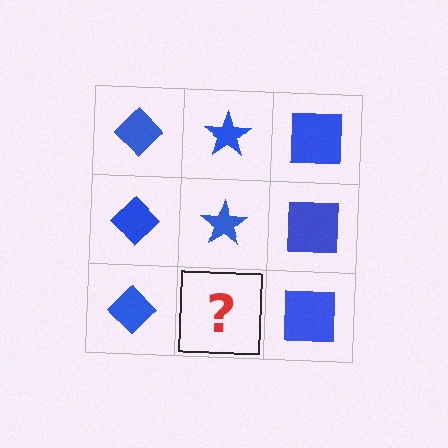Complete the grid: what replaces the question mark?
The question mark should be replaced with a blue star.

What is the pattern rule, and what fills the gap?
The rule is that each column has a consistent shape. The gap should be filled with a blue star.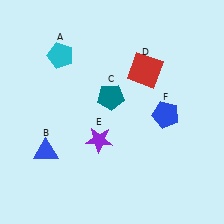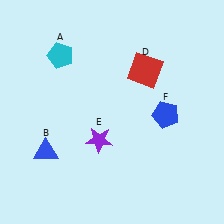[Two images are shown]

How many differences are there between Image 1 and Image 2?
There is 1 difference between the two images.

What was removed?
The teal pentagon (C) was removed in Image 2.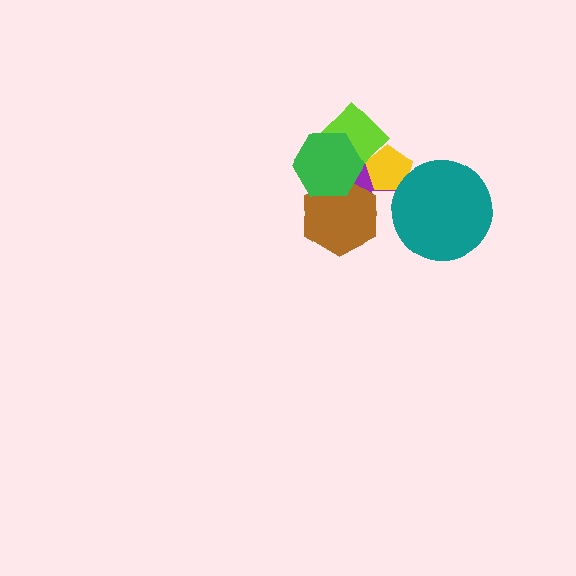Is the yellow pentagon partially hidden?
Yes, it is partially covered by another shape.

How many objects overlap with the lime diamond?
3 objects overlap with the lime diamond.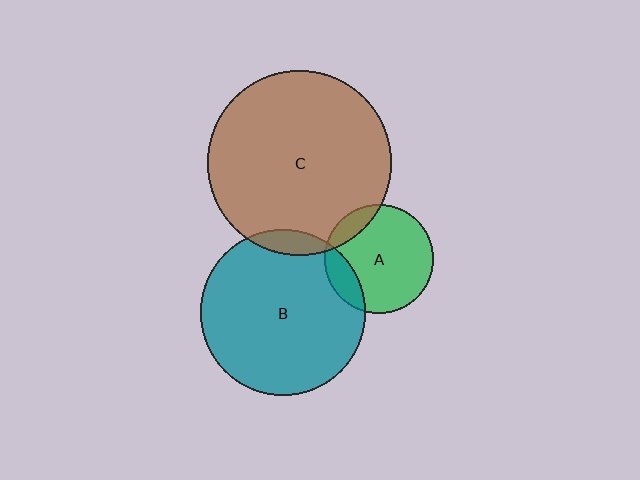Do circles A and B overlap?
Yes.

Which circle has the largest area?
Circle C (brown).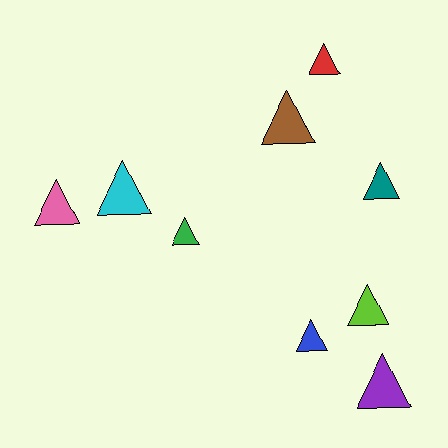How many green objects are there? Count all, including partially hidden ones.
There is 1 green object.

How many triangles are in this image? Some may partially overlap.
There are 9 triangles.